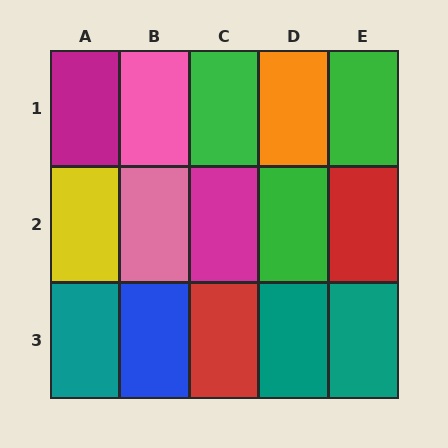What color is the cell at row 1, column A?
Magenta.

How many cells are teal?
3 cells are teal.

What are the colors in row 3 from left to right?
Teal, blue, red, teal, teal.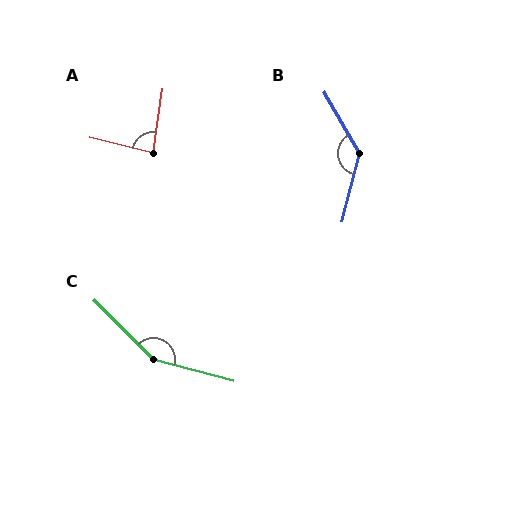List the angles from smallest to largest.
A (84°), B (136°), C (150°).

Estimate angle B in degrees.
Approximately 136 degrees.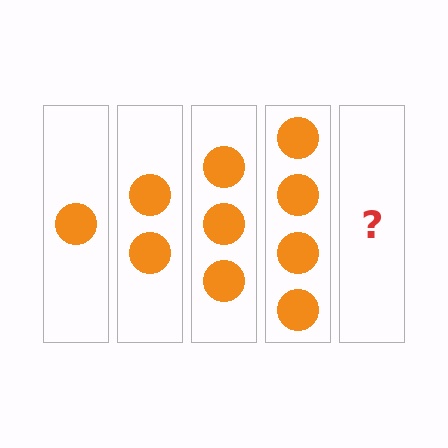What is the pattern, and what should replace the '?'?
The pattern is that each step adds one more circle. The '?' should be 5 circles.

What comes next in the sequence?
The next element should be 5 circles.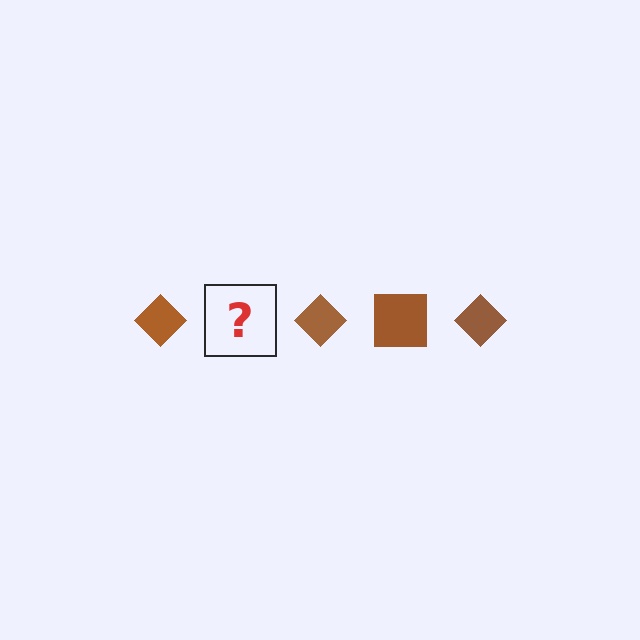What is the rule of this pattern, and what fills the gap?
The rule is that the pattern cycles through diamond, square shapes in brown. The gap should be filled with a brown square.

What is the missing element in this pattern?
The missing element is a brown square.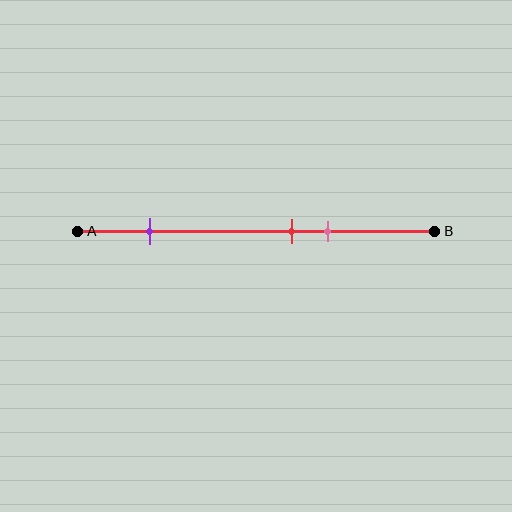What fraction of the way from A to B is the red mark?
The red mark is approximately 60% (0.6) of the way from A to B.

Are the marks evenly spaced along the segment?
No, the marks are not evenly spaced.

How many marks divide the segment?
There are 3 marks dividing the segment.